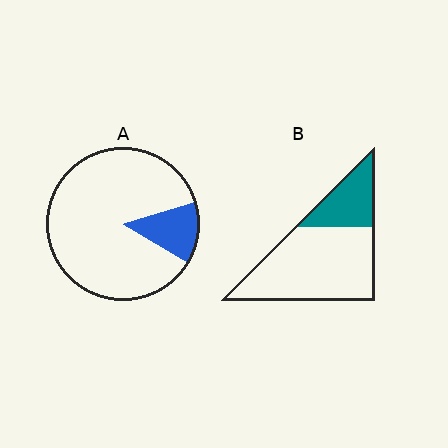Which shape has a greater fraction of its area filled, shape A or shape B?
Shape B.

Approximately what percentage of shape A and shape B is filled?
A is approximately 15% and B is approximately 25%.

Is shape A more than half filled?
No.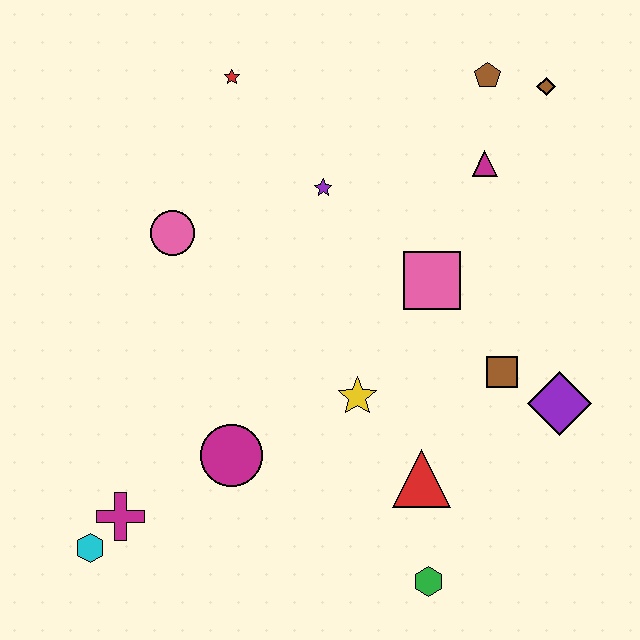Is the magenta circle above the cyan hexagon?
Yes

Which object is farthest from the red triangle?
The red star is farthest from the red triangle.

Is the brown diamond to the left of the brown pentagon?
No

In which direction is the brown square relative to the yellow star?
The brown square is to the right of the yellow star.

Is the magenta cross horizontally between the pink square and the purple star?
No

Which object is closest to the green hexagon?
The red triangle is closest to the green hexagon.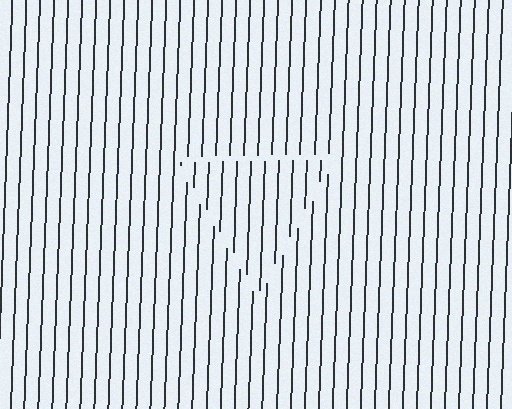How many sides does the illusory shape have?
3 sides — the line-ends trace a triangle.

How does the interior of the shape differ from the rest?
The interior of the shape contains the same grating, shifted by half a period — the contour is defined by the phase discontinuity where line-ends from the inner and outer gratings abut.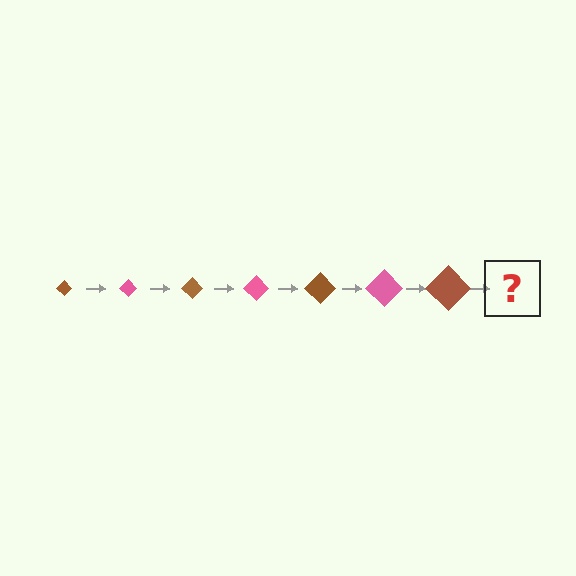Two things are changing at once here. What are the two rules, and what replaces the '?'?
The two rules are that the diamond grows larger each step and the color cycles through brown and pink. The '?' should be a pink diamond, larger than the previous one.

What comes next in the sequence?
The next element should be a pink diamond, larger than the previous one.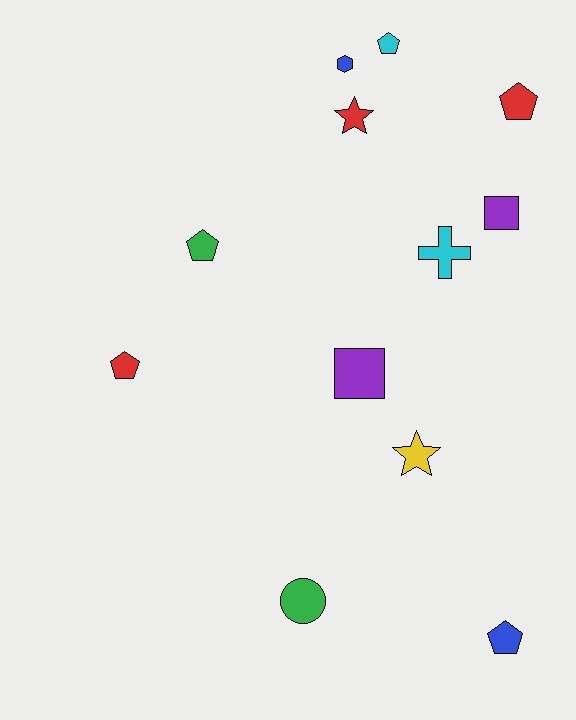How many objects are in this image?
There are 12 objects.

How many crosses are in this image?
There is 1 cross.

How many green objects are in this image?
There are 2 green objects.